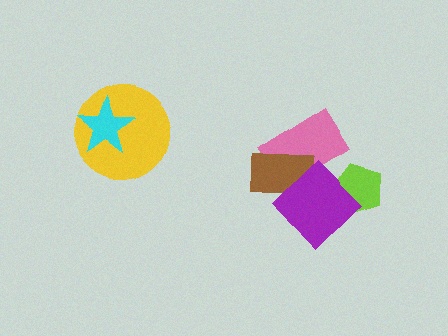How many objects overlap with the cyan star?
1 object overlaps with the cyan star.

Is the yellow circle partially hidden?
Yes, it is partially covered by another shape.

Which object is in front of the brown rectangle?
The purple diamond is in front of the brown rectangle.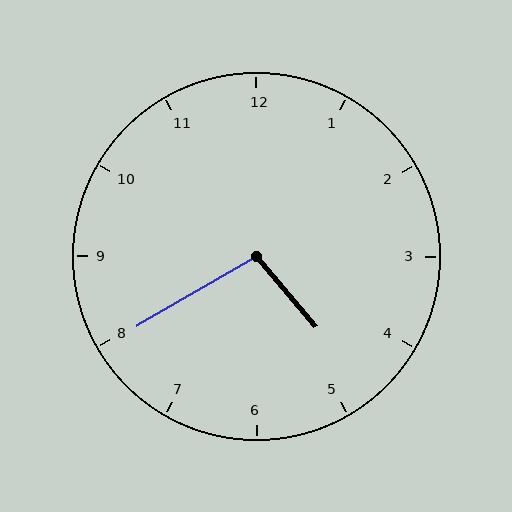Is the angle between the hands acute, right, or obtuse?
It is obtuse.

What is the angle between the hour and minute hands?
Approximately 100 degrees.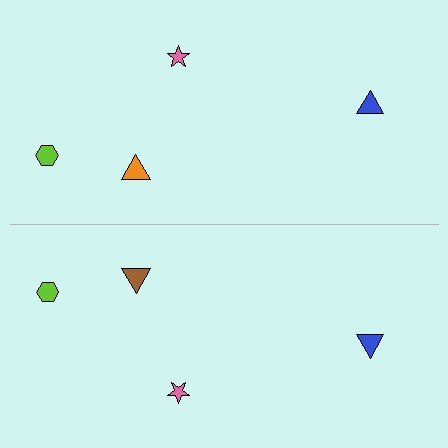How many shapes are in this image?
There are 8 shapes in this image.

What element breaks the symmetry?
The brown triangle on the bottom side breaks the symmetry — its mirror counterpart is orange.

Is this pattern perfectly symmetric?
No, the pattern is not perfectly symmetric. The brown triangle on the bottom side breaks the symmetry — its mirror counterpart is orange.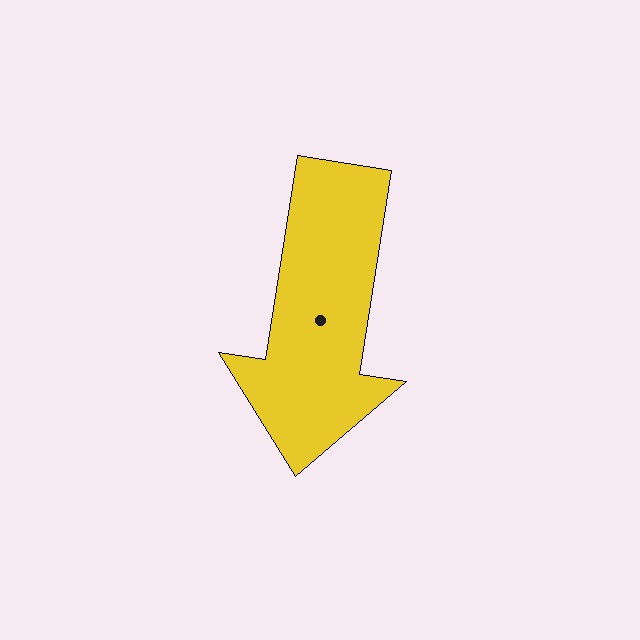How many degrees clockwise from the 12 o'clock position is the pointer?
Approximately 189 degrees.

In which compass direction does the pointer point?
South.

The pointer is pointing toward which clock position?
Roughly 6 o'clock.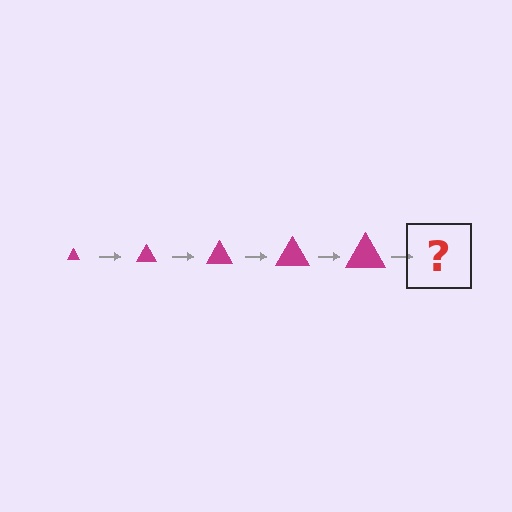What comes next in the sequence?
The next element should be a magenta triangle, larger than the previous one.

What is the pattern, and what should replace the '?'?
The pattern is that the triangle gets progressively larger each step. The '?' should be a magenta triangle, larger than the previous one.